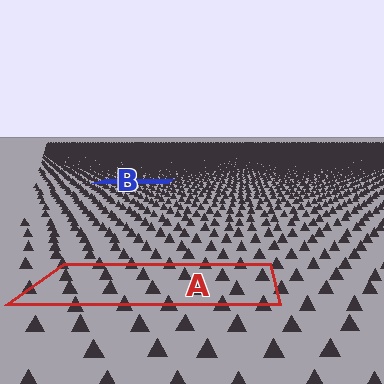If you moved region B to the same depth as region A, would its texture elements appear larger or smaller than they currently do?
They would appear larger. At a closer depth, the same texture elements are projected at a bigger on-screen size.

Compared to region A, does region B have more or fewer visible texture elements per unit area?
Region B has more texture elements per unit area — they are packed more densely because it is farther away.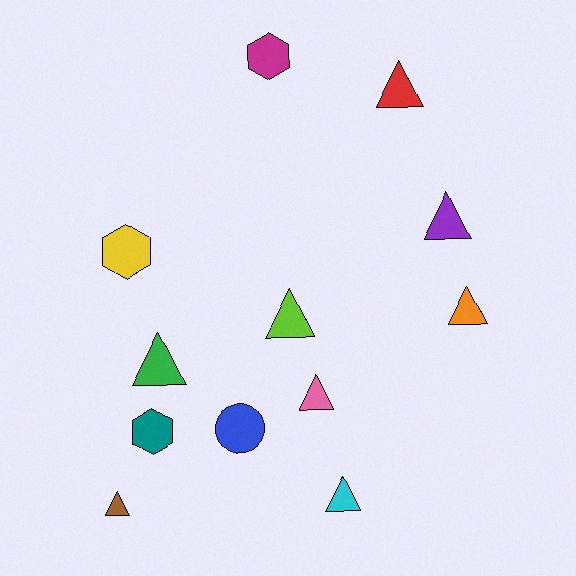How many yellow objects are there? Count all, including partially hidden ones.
There is 1 yellow object.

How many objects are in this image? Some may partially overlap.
There are 12 objects.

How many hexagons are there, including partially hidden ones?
There are 3 hexagons.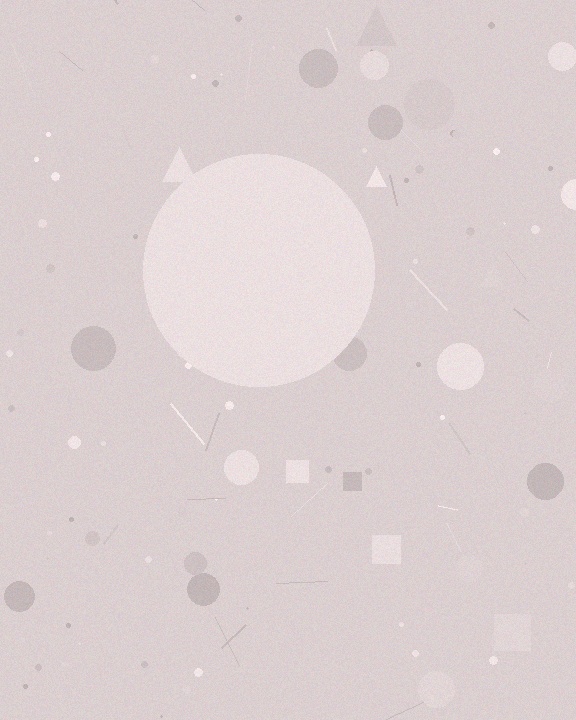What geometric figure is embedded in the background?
A circle is embedded in the background.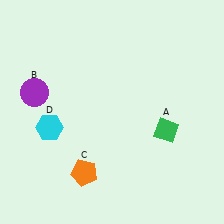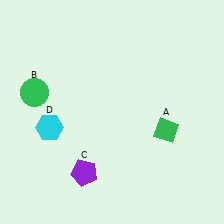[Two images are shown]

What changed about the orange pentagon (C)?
In Image 1, C is orange. In Image 2, it changed to purple.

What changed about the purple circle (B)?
In Image 1, B is purple. In Image 2, it changed to green.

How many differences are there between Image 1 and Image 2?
There are 2 differences between the two images.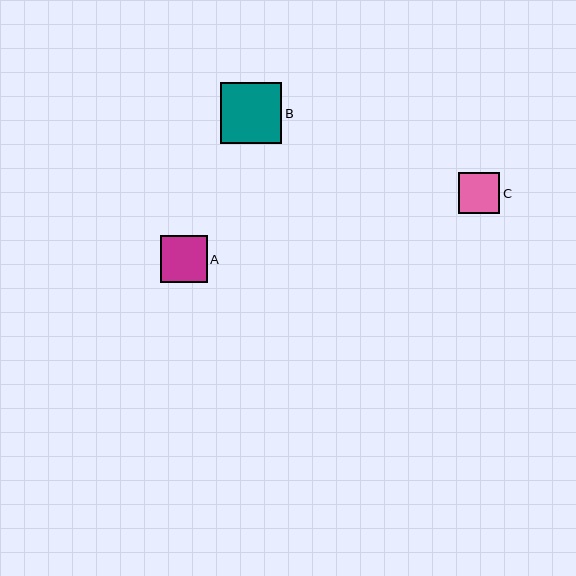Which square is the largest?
Square B is the largest with a size of approximately 61 pixels.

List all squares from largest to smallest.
From largest to smallest: B, A, C.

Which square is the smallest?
Square C is the smallest with a size of approximately 41 pixels.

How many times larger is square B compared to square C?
Square B is approximately 1.5 times the size of square C.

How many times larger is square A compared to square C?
Square A is approximately 1.1 times the size of square C.